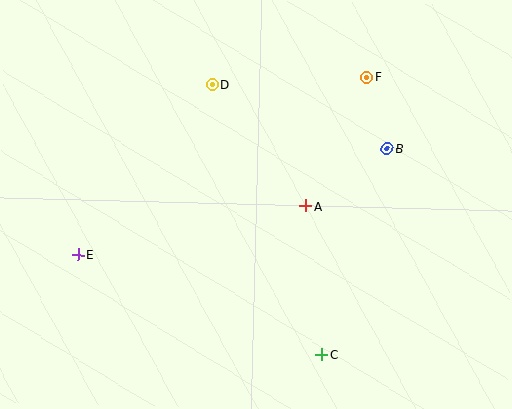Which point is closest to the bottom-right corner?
Point C is closest to the bottom-right corner.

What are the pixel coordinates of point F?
Point F is at (367, 77).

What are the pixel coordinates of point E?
Point E is at (78, 255).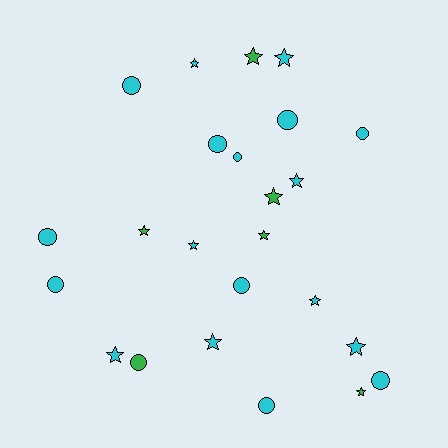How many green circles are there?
There is 1 green circle.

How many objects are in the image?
There are 24 objects.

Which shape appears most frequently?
Star, with 13 objects.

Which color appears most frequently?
Cyan, with 18 objects.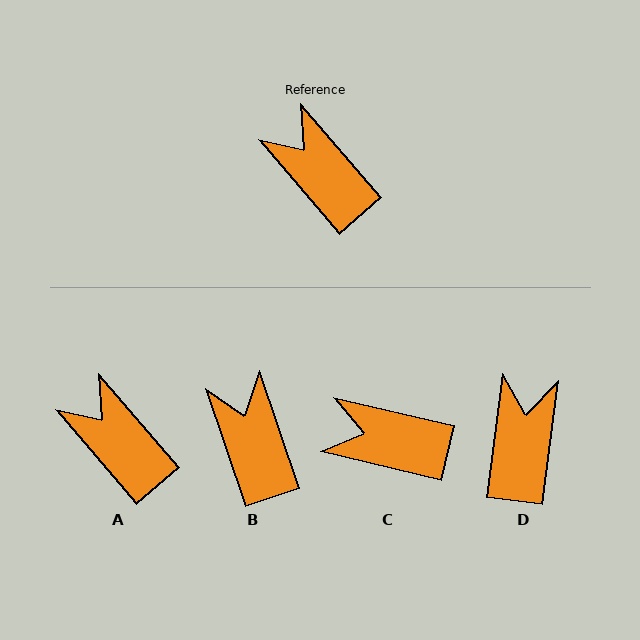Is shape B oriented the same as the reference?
No, it is off by about 22 degrees.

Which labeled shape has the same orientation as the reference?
A.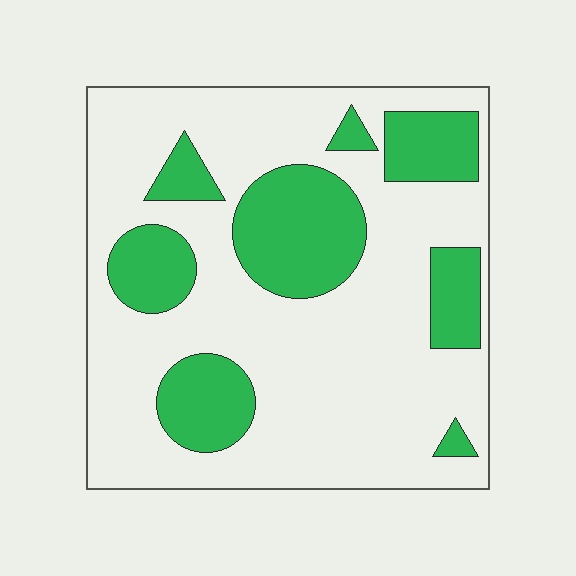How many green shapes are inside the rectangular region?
8.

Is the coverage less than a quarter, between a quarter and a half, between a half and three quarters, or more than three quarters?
Between a quarter and a half.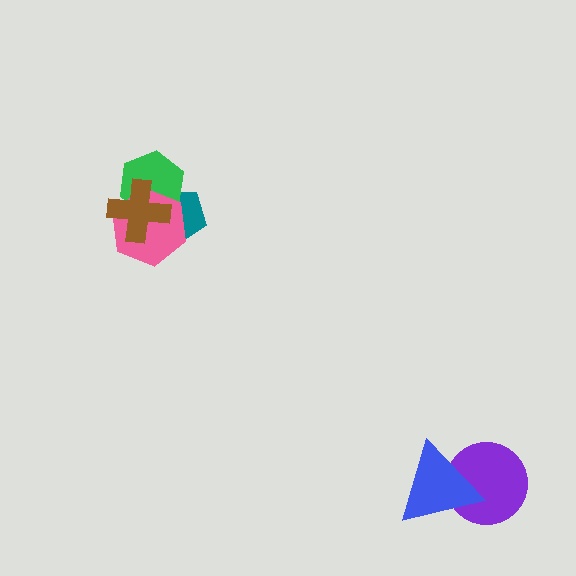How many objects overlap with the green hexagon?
3 objects overlap with the green hexagon.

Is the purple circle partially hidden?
Yes, it is partially covered by another shape.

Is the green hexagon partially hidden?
Yes, it is partially covered by another shape.